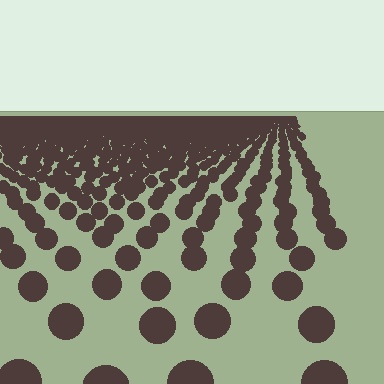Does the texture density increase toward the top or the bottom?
Density increases toward the top.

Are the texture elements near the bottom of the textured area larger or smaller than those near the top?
Larger. Near the bottom, elements are closer to the viewer and appear at a bigger on-screen size.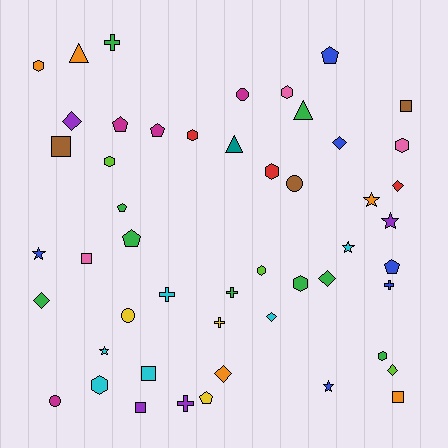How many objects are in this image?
There are 50 objects.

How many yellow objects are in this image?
There are 3 yellow objects.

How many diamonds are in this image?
There are 8 diamonds.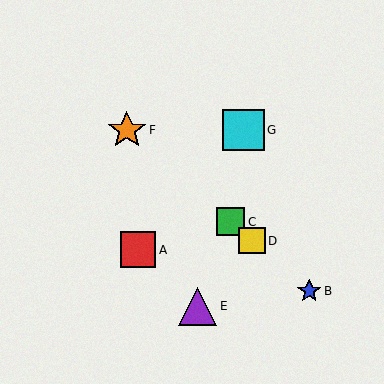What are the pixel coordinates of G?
Object G is at (243, 130).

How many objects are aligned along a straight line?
4 objects (B, C, D, F) are aligned along a straight line.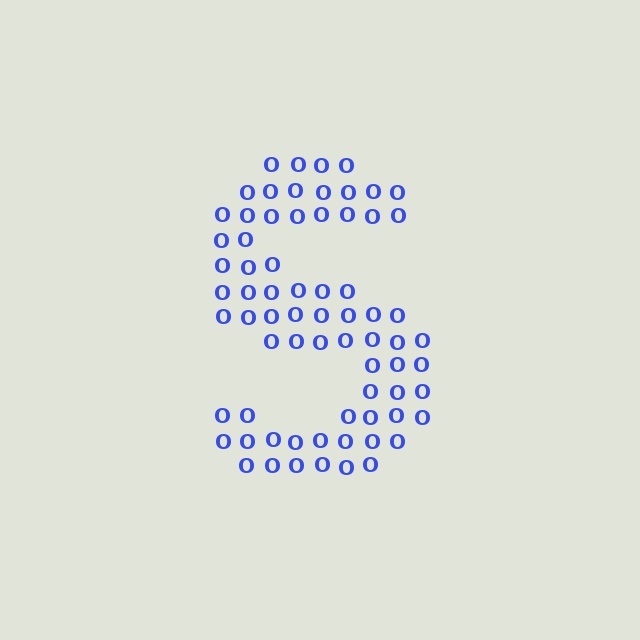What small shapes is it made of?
It is made of small letter O's.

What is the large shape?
The large shape is the letter S.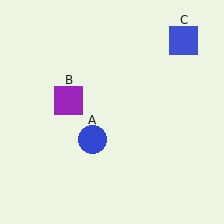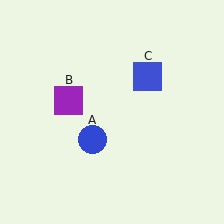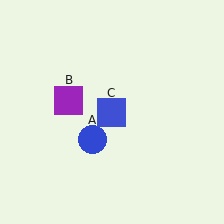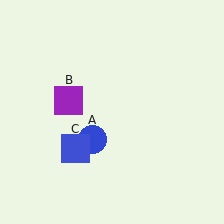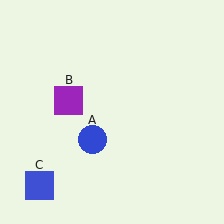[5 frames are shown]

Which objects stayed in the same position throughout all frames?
Blue circle (object A) and purple square (object B) remained stationary.